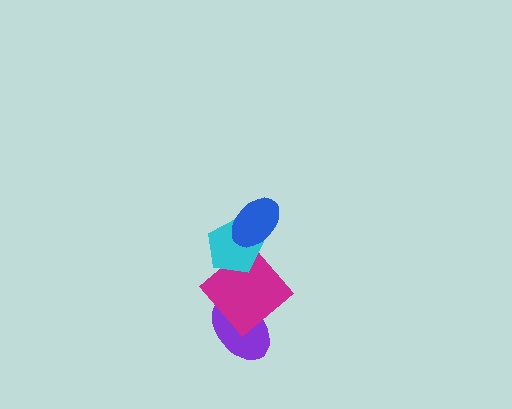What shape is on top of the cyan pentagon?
The blue ellipse is on top of the cyan pentagon.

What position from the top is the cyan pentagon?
The cyan pentagon is 2nd from the top.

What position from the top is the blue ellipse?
The blue ellipse is 1st from the top.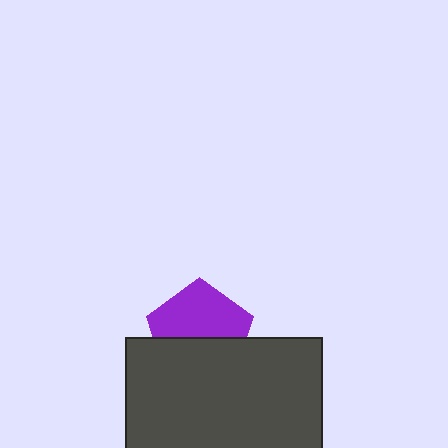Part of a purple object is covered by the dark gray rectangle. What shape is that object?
It is a pentagon.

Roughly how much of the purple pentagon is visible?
About half of it is visible (roughly 56%).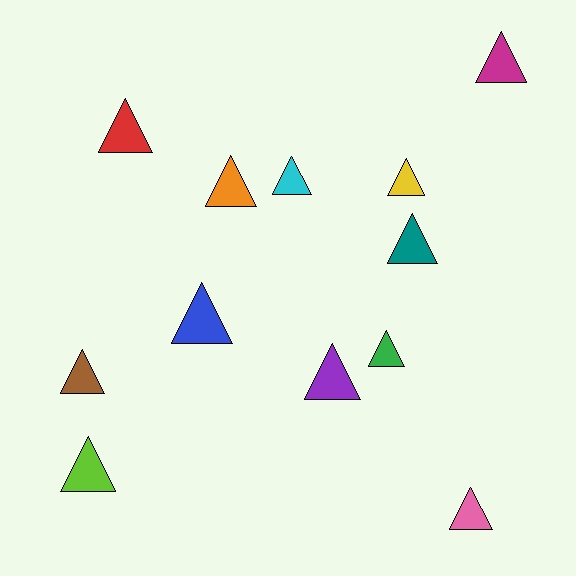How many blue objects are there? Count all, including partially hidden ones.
There is 1 blue object.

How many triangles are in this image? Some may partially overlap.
There are 12 triangles.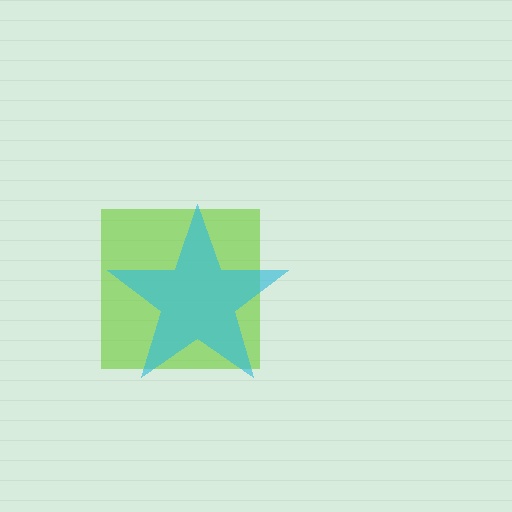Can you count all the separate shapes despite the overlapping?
Yes, there are 2 separate shapes.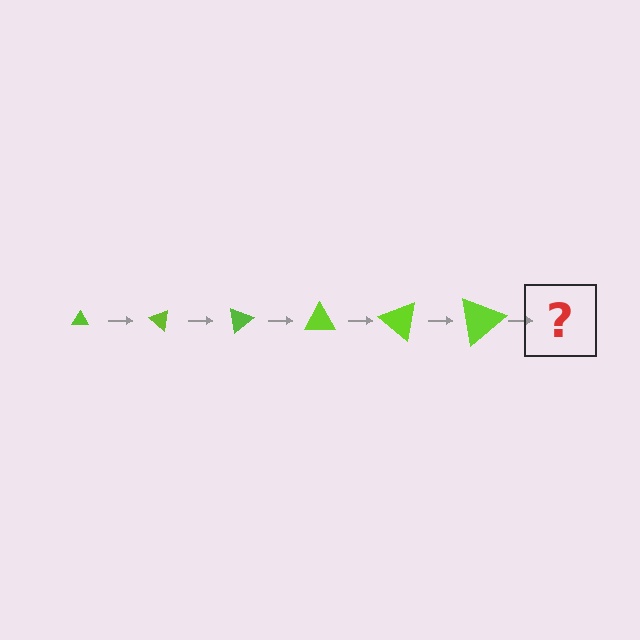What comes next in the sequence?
The next element should be a triangle, larger than the previous one and rotated 240 degrees from the start.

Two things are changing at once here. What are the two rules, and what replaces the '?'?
The two rules are that the triangle grows larger each step and it rotates 40 degrees each step. The '?' should be a triangle, larger than the previous one and rotated 240 degrees from the start.